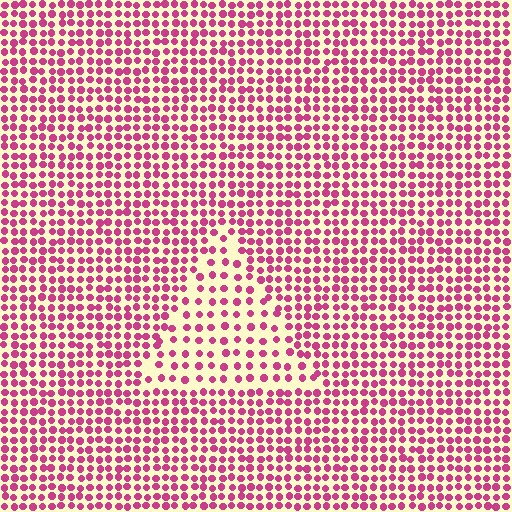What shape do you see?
I see a triangle.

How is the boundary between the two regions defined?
The boundary is defined by a change in element density (approximately 1.8x ratio). All elements are the same color, size, and shape.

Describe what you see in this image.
The image contains small magenta elements arranged at two different densities. A triangle-shaped region is visible where the elements are less densely packed than the surrounding area.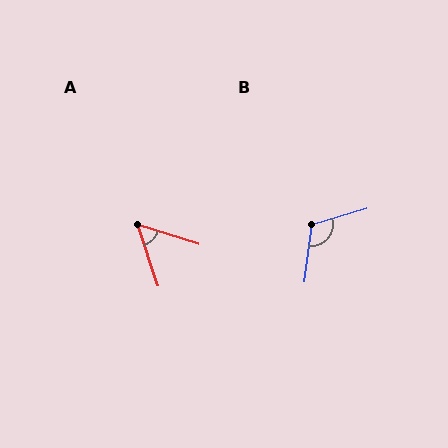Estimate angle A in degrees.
Approximately 54 degrees.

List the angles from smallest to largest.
A (54°), B (114°).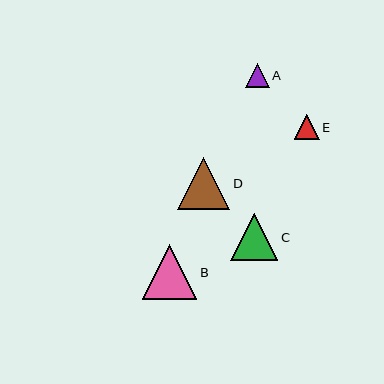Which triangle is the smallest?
Triangle A is the smallest with a size of approximately 24 pixels.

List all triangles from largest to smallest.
From largest to smallest: B, D, C, E, A.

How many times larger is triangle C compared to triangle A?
Triangle C is approximately 1.9 times the size of triangle A.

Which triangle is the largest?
Triangle B is the largest with a size of approximately 54 pixels.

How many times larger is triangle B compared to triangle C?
Triangle B is approximately 1.2 times the size of triangle C.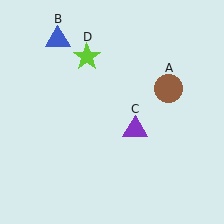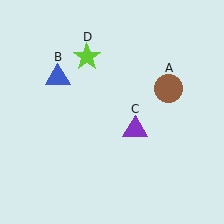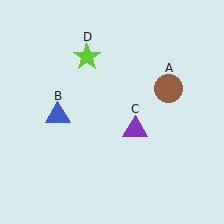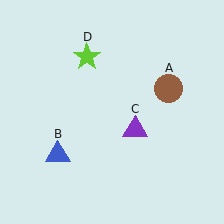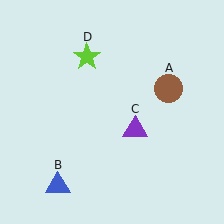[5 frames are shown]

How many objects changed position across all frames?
1 object changed position: blue triangle (object B).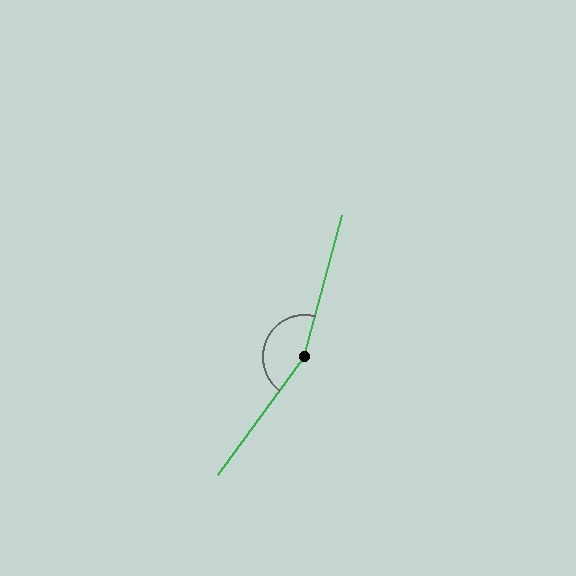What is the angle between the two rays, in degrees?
Approximately 159 degrees.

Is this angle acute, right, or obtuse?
It is obtuse.